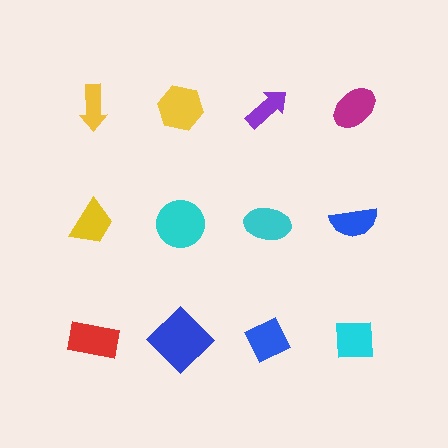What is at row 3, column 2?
A blue diamond.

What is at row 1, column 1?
A yellow arrow.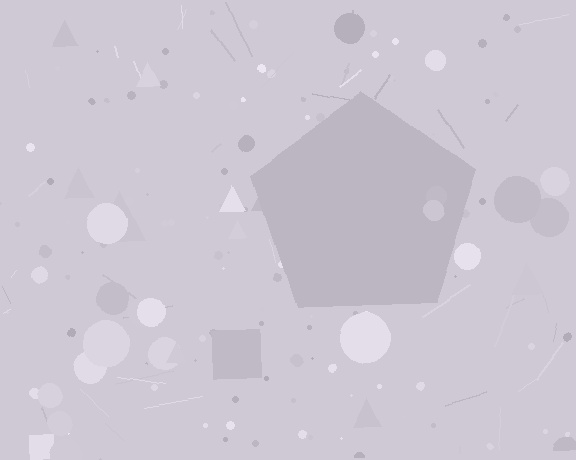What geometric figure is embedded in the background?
A pentagon is embedded in the background.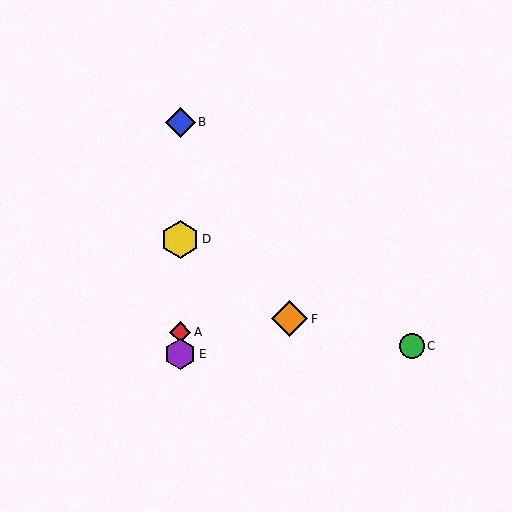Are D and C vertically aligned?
No, D is at x≈180 and C is at x≈412.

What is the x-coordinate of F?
Object F is at x≈290.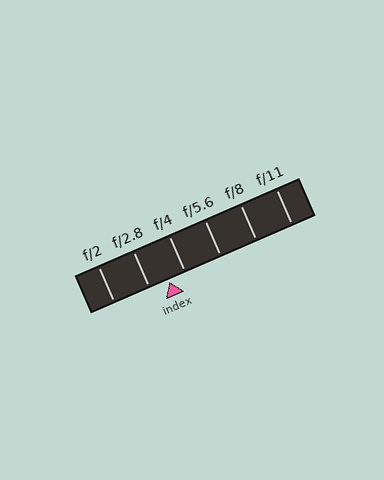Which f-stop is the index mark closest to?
The index mark is closest to f/4.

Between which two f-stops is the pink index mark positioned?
The index mark is between f/2.8 and f/4.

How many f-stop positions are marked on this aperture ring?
There are 6 f-stop positions marked.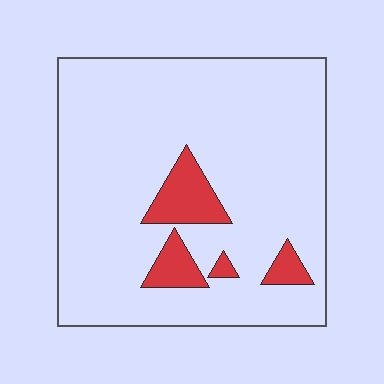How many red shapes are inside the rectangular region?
4.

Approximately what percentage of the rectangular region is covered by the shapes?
Approximately 10%.